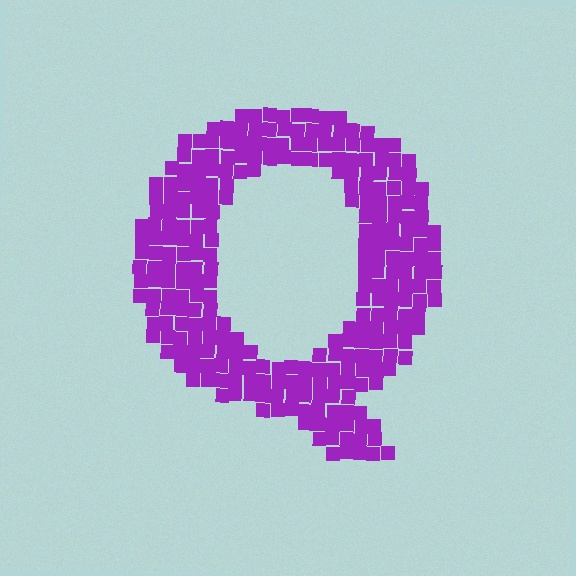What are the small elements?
The small elements are squares.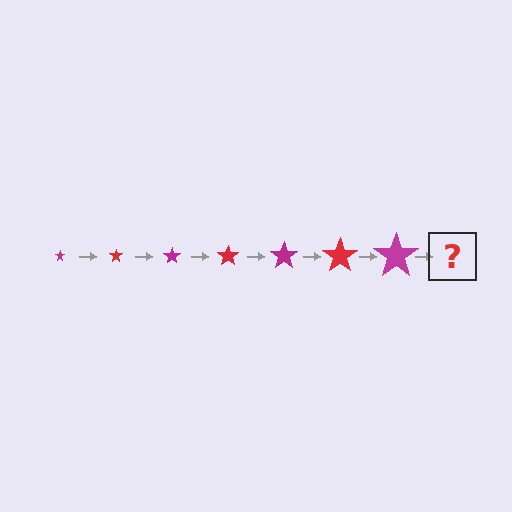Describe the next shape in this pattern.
It should be a red star, larger than the previous one.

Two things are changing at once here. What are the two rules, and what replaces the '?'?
The two rules are that the star grows larger each step and the color cycles through magenta and red. The '?' should be a red star, larger than the previous one.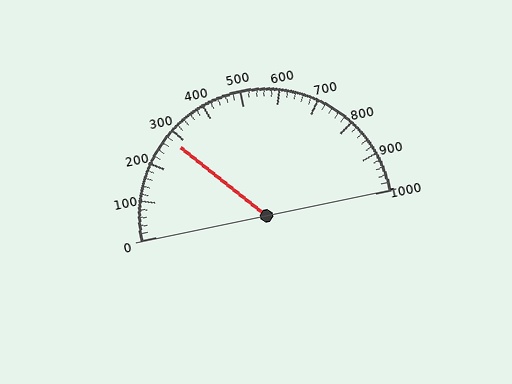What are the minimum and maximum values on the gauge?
The gauge ranges from 0 to 1000.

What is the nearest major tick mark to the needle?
The nearest major tick mark is 300.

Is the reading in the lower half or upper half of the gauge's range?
The reading is in the lower half of the range (0 to 1000).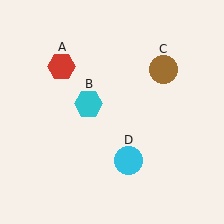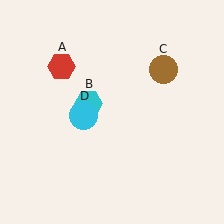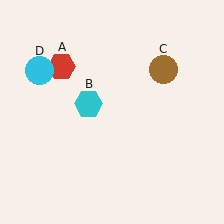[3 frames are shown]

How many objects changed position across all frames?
1 object changed position: cyan circle (object D).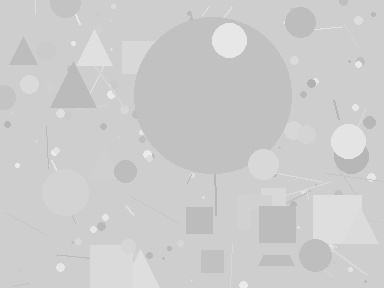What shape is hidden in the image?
A circle is hidden in the image.